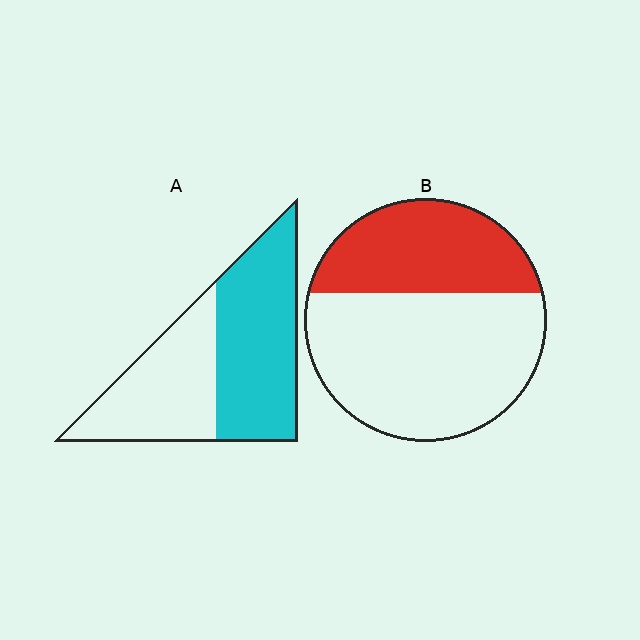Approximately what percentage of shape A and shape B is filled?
A is approximately 55% and B is approximately 35%.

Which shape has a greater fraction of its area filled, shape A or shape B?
Shape A.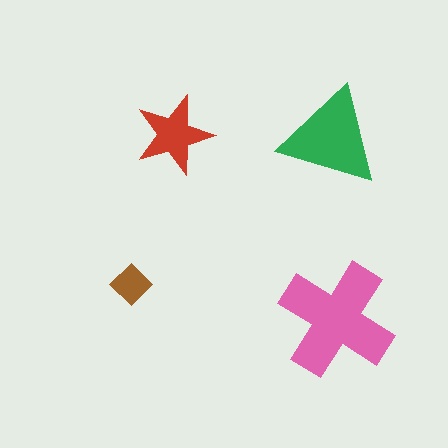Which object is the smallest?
The brown diamond.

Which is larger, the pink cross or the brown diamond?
The pink cross.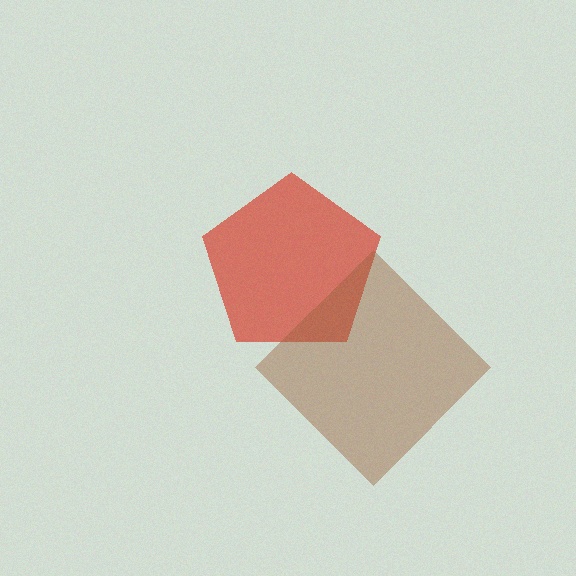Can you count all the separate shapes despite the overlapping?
Yes, there are 2 separate shapes.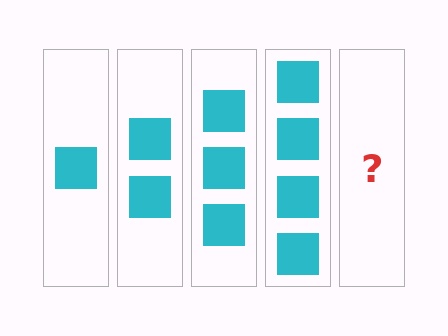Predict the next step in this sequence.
The next step is 5 squares.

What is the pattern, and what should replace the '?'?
The pattern is that each step adds one more square. The '?' should be 5 squares.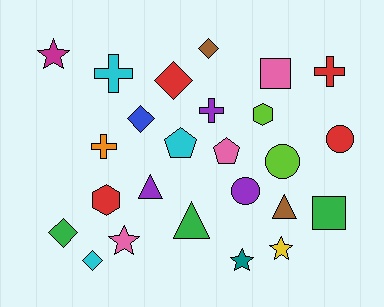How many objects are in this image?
There are 25 objects.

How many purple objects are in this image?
There are 3 purple objects.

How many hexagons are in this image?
There are 2 hexagons.